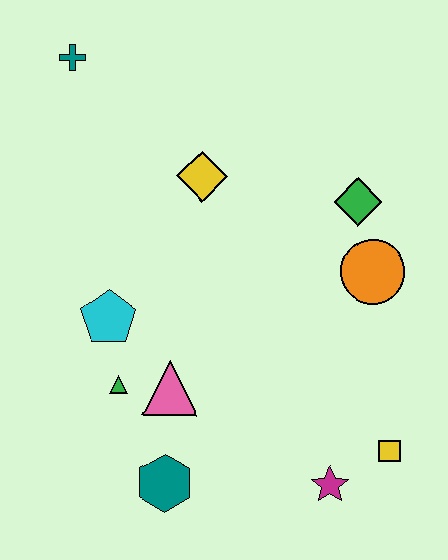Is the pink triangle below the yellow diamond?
Yes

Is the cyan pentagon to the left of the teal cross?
No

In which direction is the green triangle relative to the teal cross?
The green triangle is below the teal cross.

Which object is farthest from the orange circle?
The teal cross is farthest from the orange circle.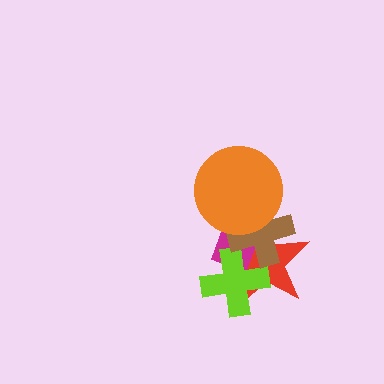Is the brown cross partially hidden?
Yes, it is partially covered by another shape.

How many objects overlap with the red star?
4 objects overlap with the red star.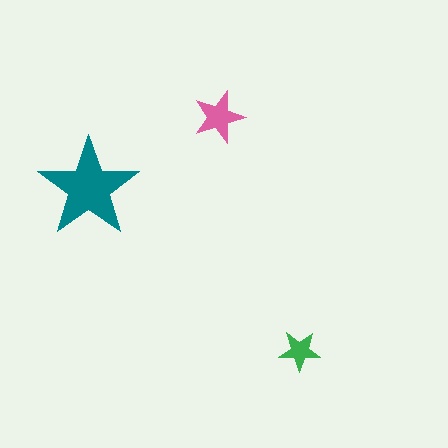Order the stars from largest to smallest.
the teal one, the pink one, the green one.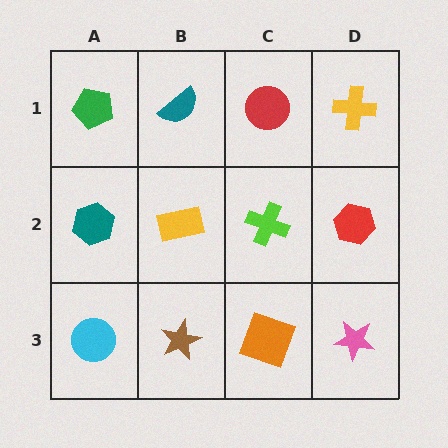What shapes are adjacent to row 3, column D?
A red hexagon (row 2, column D), an orange square (row 3, column C).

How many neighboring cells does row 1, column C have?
3.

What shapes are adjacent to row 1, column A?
A teal hexagon (row 2, column A), a teal semicircle (row 1, column B).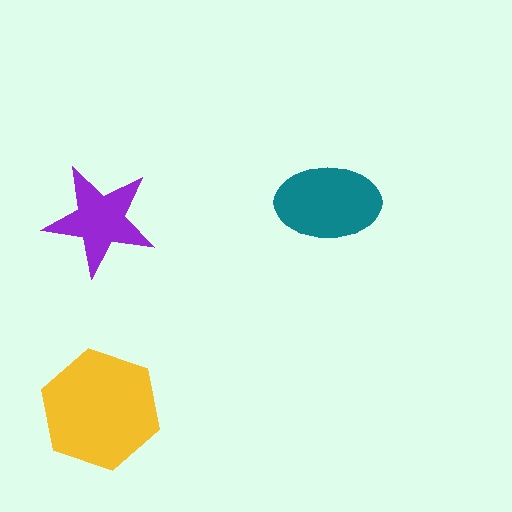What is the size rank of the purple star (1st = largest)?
3rd.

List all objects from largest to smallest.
The yellow hexagon, the teal ellipse, the purple star.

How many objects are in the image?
There are 3 objects in the image.